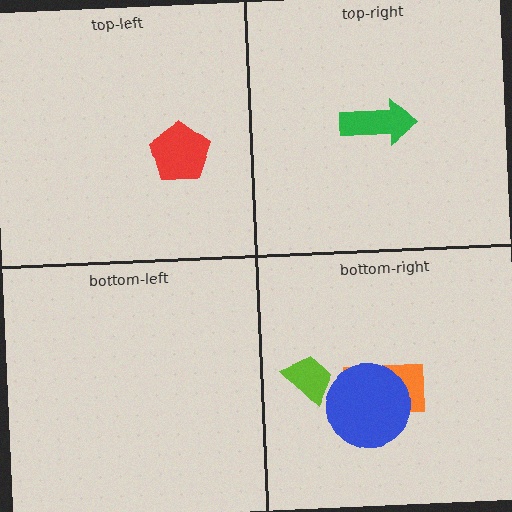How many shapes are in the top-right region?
1.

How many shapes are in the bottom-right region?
3.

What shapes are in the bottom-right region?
The orange rectangle, the lime trapezoid, the blue circle.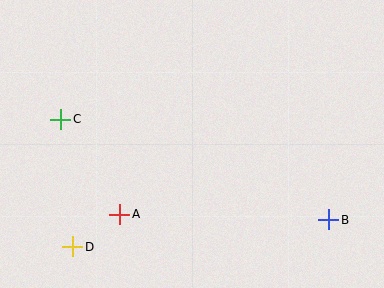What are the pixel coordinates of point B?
Point B is at (328, 220).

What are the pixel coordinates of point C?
Point C is at (60, 119).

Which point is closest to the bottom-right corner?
Point B is closest to the bottom-right corner.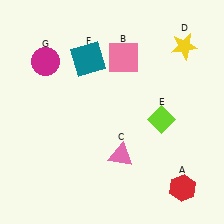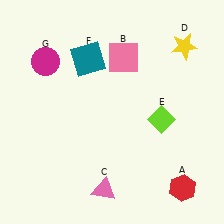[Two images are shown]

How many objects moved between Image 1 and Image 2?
1 object moved between the two images.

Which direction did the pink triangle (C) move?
The pink triangle (C) moved down.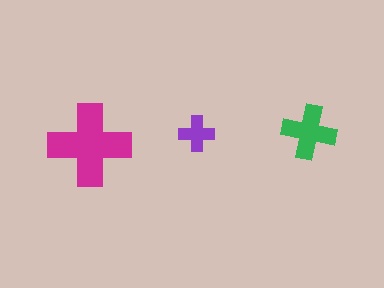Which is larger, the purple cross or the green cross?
The green one.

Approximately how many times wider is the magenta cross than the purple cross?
About 2.5 times wider.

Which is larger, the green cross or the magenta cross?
The magenta one.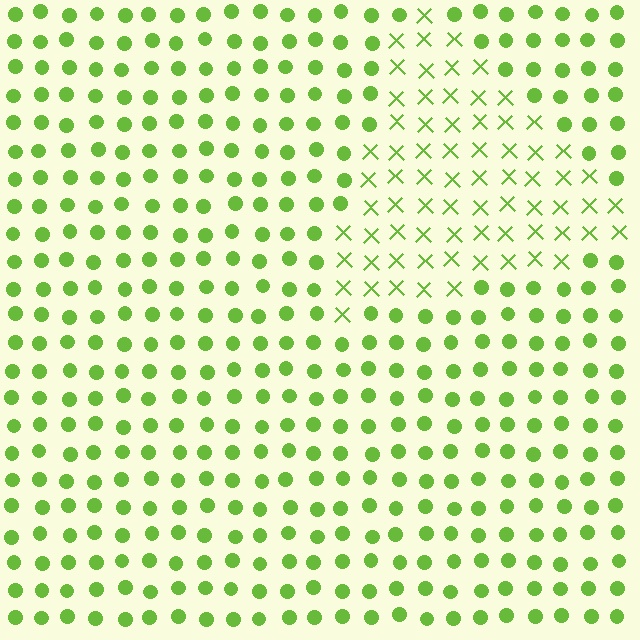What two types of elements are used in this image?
The image uses X marks inside the triangle region and circles outside it.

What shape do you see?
I see a triangle.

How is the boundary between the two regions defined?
The boundary is defined by a change in element shape: X marks inside vs. circles outside. All elements share the same color and spacing.